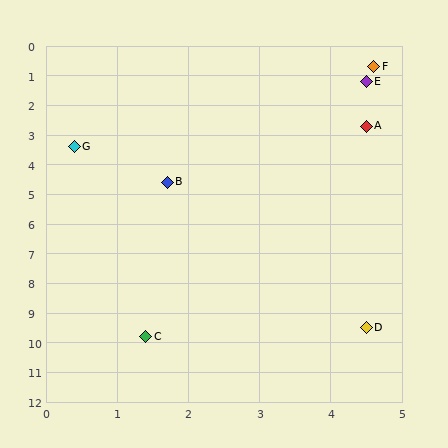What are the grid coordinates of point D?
Point D is at approximately (4.5, 9.5).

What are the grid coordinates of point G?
Point G is at approximately (0.4, 3.4).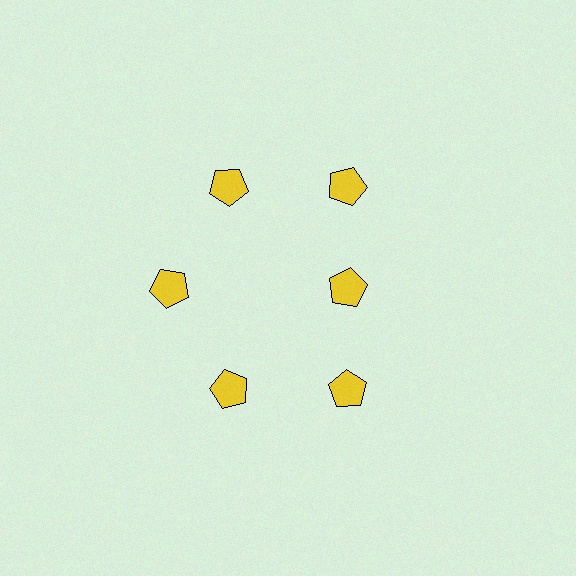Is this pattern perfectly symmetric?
No. The 6 yellow pentagons are arranged in a ring, but one element near the 3 o'clock position is pulled inward toward the center, breaking the 6-fold rotational symmetry.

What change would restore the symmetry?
The symmetry would be restored by moving it outward, back onto the ring so that all 6 pentagons sit at equal angles and equal distance from the center.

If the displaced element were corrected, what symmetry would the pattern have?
It would have 6-fold rotational symmetry — the pattern would map onto itself every 60 degrees.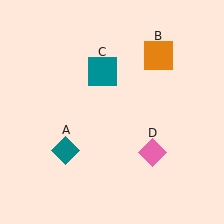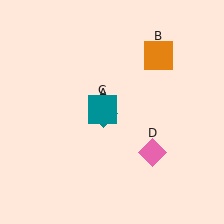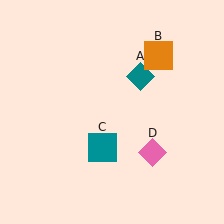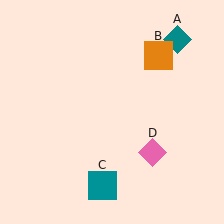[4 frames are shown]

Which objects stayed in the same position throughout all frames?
Orange square (object B) and pink diamond (object D) remained stationary.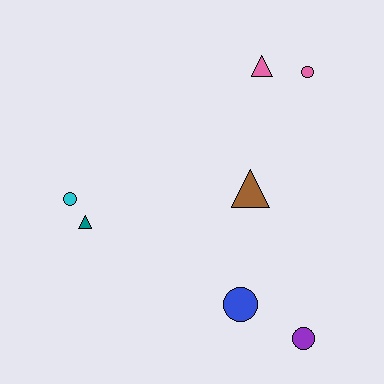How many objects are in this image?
There are 7 objects.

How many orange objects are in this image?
There are no orange objects.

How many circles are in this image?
There are 4 circles.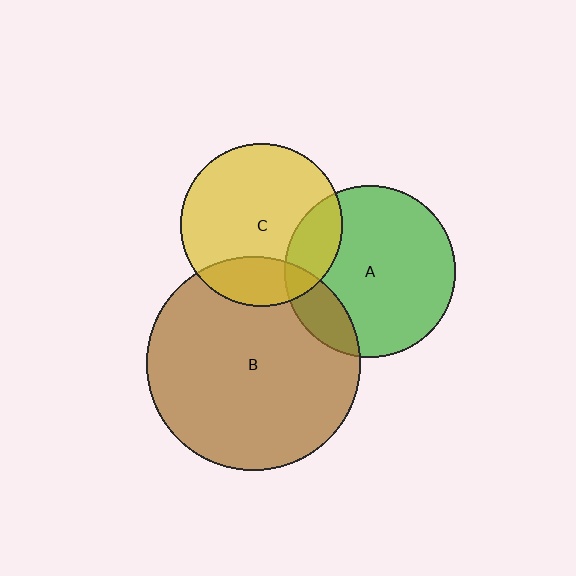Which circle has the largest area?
Circle B (brown).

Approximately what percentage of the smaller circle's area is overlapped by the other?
Approximately 20%.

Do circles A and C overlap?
Yes.